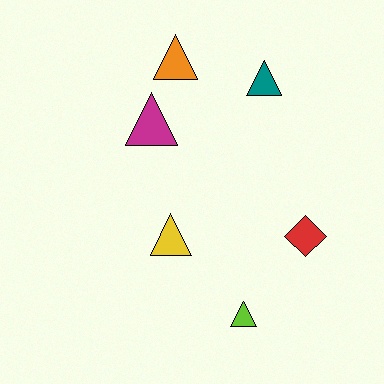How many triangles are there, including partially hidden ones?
There are 5 triangles.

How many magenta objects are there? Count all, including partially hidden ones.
There is 1 magenta object.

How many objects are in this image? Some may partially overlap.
There are 6 objects.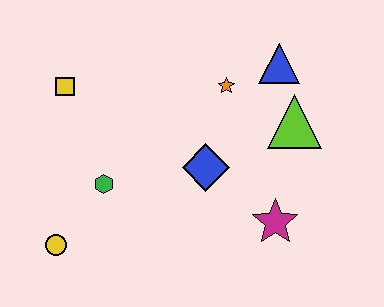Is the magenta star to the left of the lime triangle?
Yes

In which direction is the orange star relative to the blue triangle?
The orange star is to the left of the blue triangle.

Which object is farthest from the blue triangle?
The yellow circle is farthest from the blue triangle.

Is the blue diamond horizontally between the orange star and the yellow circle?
Yes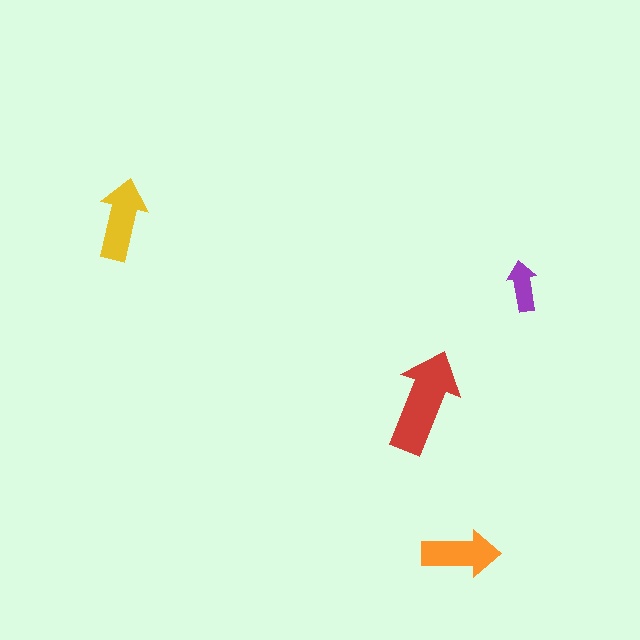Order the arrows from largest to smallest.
the red one, the yellow one, the orange one, the purple one.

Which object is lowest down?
The orange arrow is bottommost.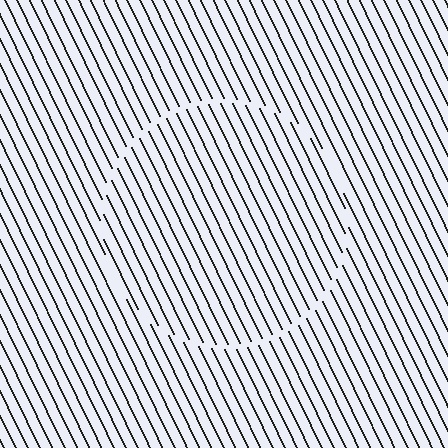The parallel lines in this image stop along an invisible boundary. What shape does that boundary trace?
An illusory circle. The interior of the shape contains the same grating, shifted by half a period — the contour is defined by the phase discontinuity where line-ends from the inner and outer gratings abut.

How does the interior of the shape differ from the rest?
The interior of the shape contains the same grating, shifted by half a period — the contour is defined by the phase discontinuity where line-ends from the inner and outer gratings abut.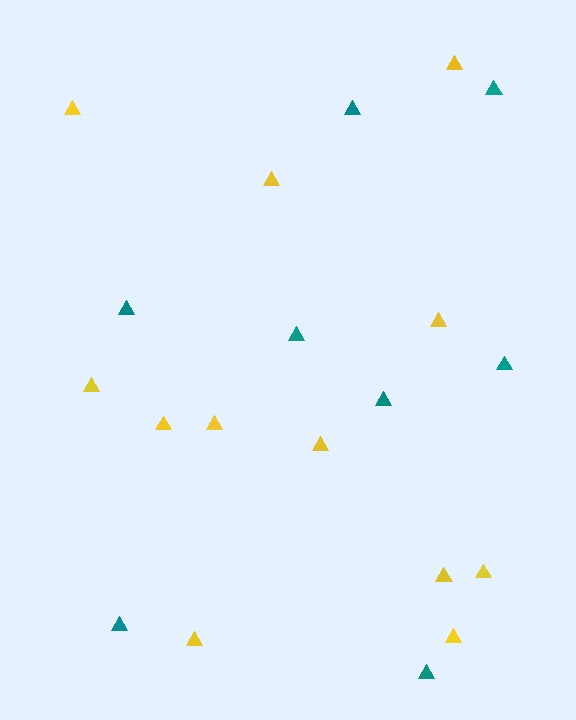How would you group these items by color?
There are 2 groups: one group of teal triangles (8) and one group of yellow triangles (12).